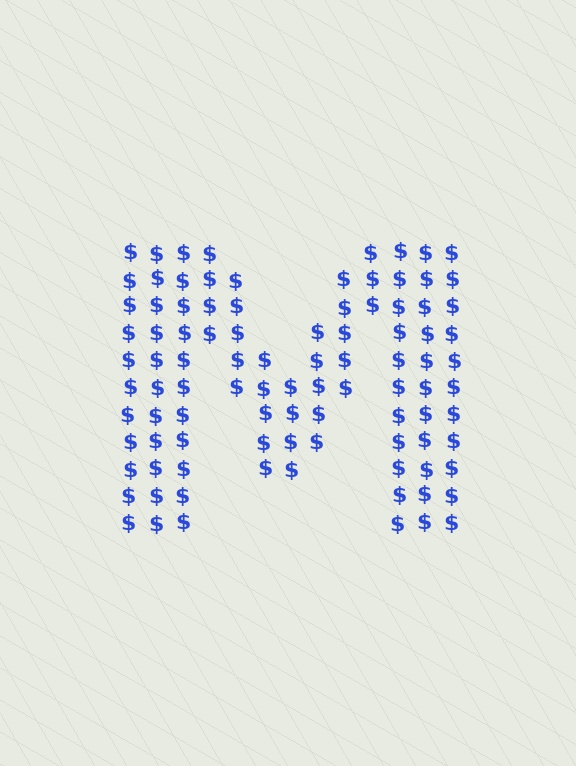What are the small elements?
The small elements are dollar signs.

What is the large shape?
The large shape is the letter M.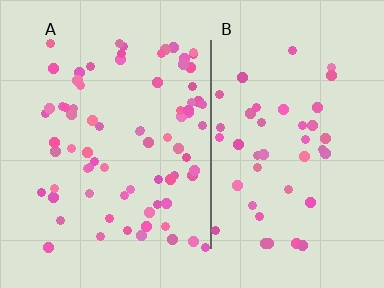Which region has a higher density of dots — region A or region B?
A (the left).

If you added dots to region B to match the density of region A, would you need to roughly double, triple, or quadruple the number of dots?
Approximately double.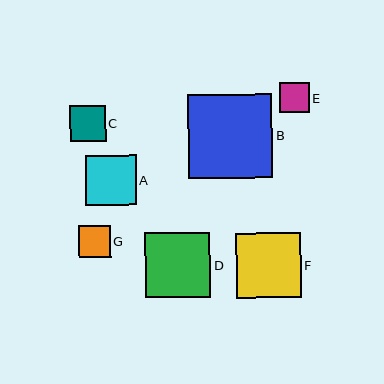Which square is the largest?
Square B is the largest with a size of approximately 84 pixels.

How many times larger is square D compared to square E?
Square D is approximately 2.2 times the size of square E.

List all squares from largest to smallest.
From largest to smallest: B, D, F, A, C, G, E.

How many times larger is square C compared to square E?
Square C is approximately 1.2 times the size of square E.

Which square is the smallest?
Square E is the smallest with a size of approximately 30 pixels.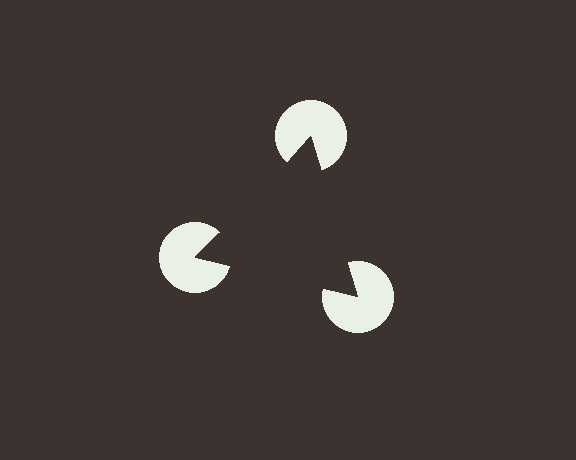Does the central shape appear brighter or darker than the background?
It typically appears slightly darker than the background, even though no actual brightness change is drawn.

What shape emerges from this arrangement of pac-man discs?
An illusory triangle — its edges are inferred from the aligned wedge cuts in the pac-man discs, not physically drawn.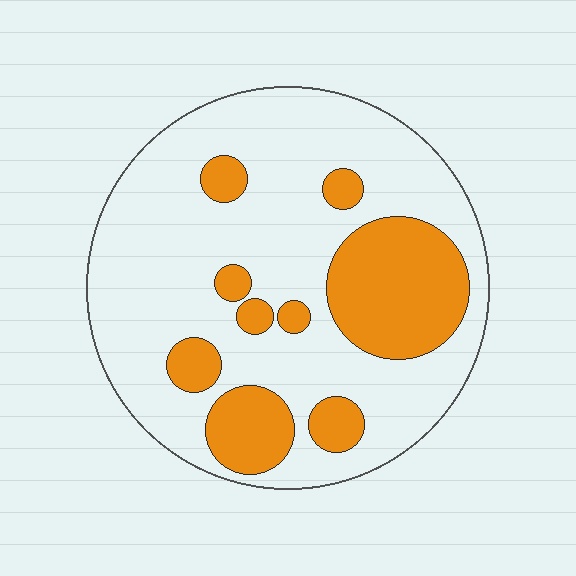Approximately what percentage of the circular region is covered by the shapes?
Approximately 25%.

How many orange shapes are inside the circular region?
9.